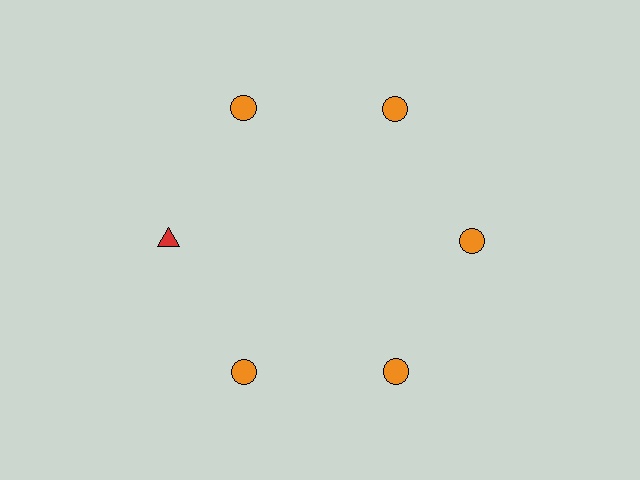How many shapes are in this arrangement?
There are 6 shapes arranged in a ring pattern.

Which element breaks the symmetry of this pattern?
The red triangle at roughly the 9 o'clock position breaks the symmetry. All other shapes are orange circles.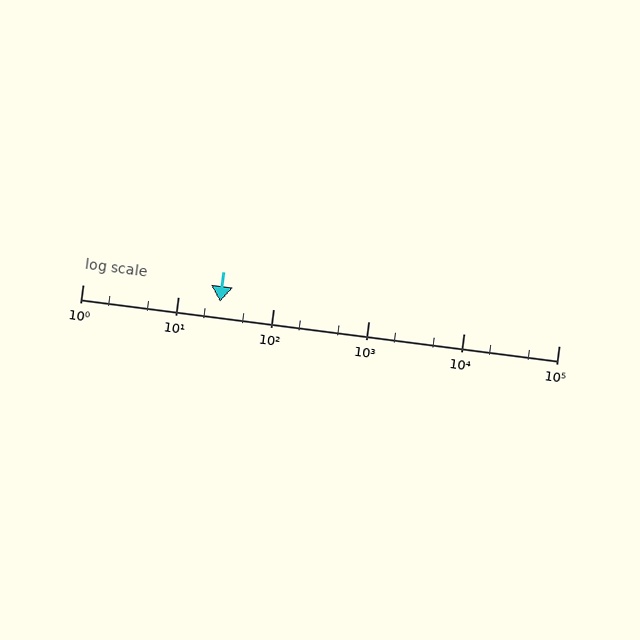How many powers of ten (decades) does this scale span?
The scale spans 5 decades, from 1 to 100000.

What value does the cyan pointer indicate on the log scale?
The pointer indicates approximately 28.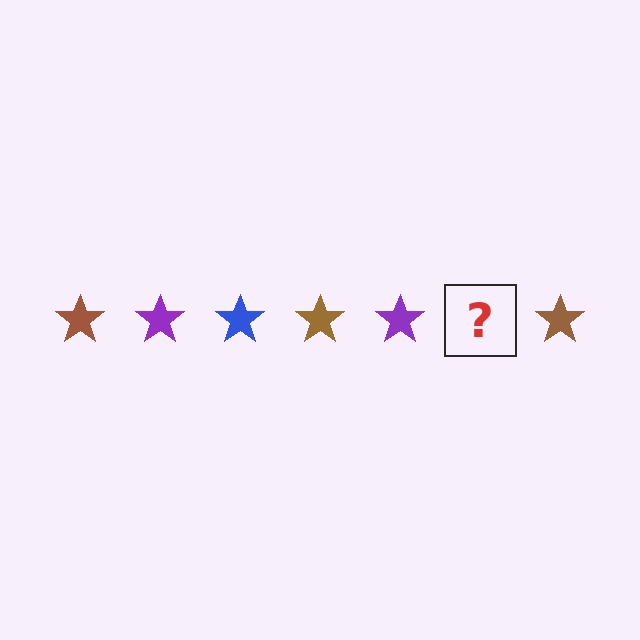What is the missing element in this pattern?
The missing element is a blue star.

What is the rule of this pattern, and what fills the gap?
The rule is that the pattern cycles through brown, purple, blue stars. The gap should be filled with a blue star.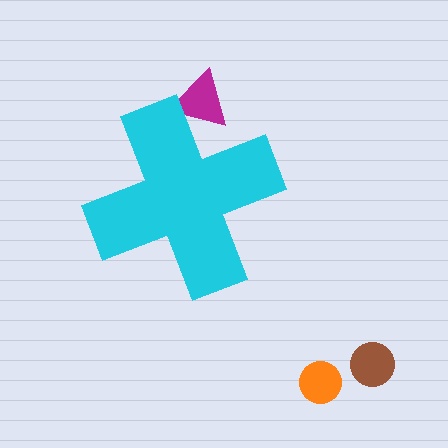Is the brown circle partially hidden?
No, the brown circle is fully visible.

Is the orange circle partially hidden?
No, the orange circle is fully visible.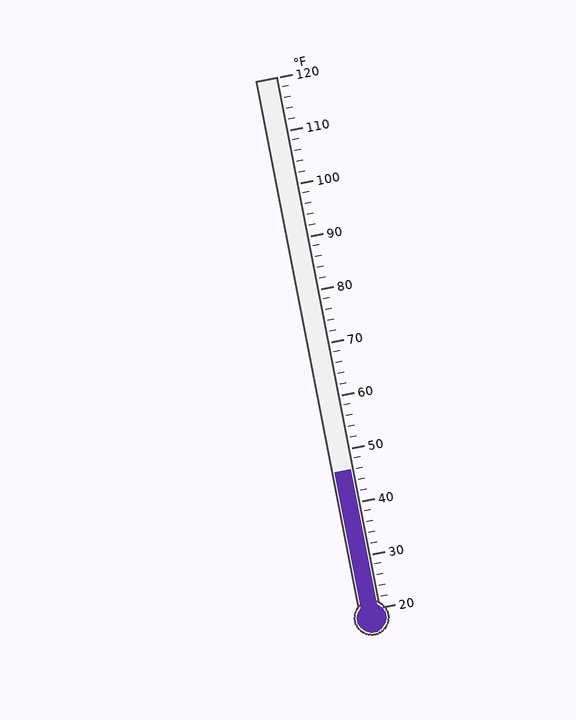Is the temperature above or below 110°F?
The temperature is below 110°F.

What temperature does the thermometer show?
The thermometer shows approximately 46°F.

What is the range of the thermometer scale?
The thermometer scale ranges from 20°F to 120°F.